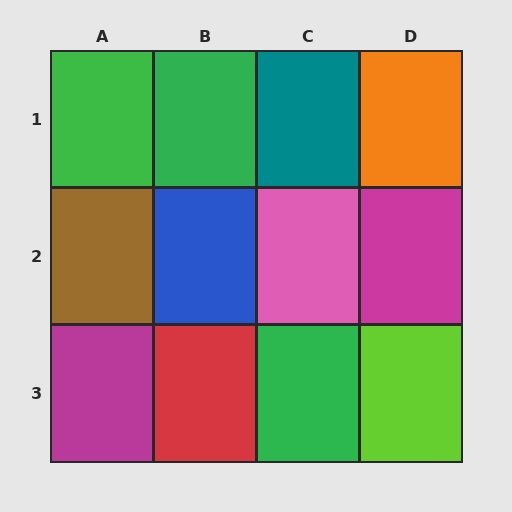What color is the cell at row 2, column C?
Pink.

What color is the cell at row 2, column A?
Brown.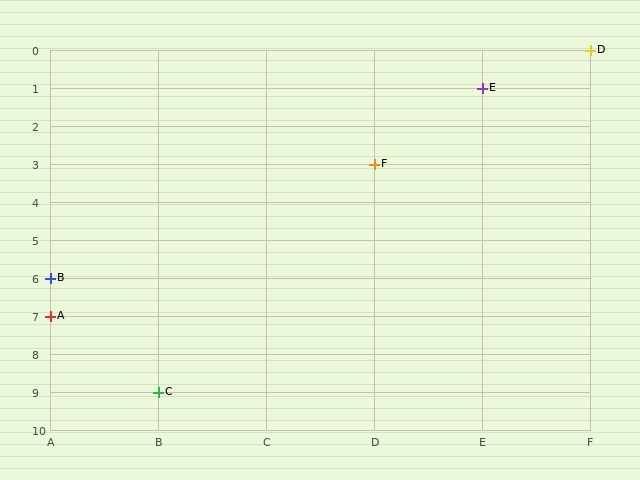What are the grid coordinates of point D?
Point D is at grid coordinates (F, 0).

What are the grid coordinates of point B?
Point B is at grid coordinates (A, 6).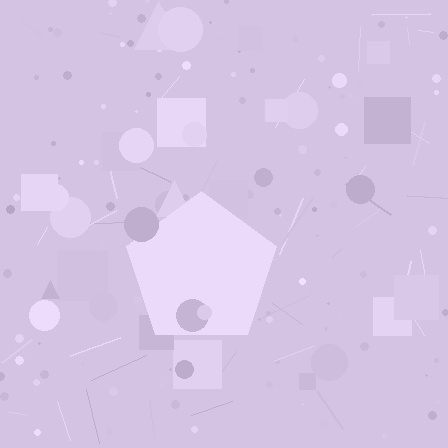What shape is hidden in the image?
A pentagon is hidden in the image.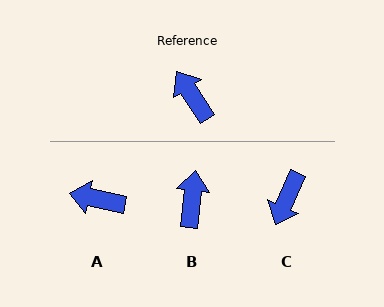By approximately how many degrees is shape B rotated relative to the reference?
Approximately 40 degrees clockwise.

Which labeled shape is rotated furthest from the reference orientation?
C, about 123 degrees away.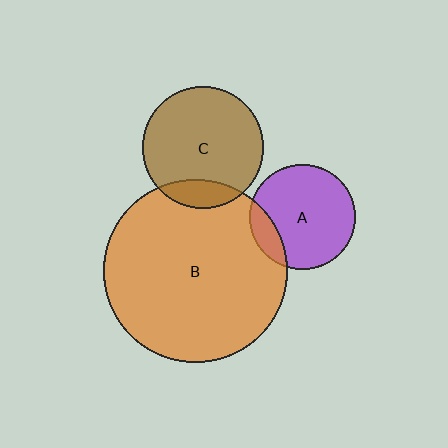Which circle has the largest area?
Circle B (orange).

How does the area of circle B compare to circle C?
Approximately 2.3 times.